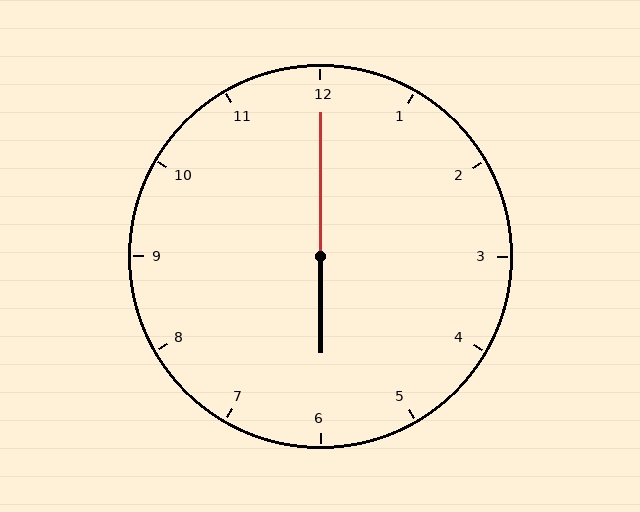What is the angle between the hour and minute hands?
Approximately 180 degrees.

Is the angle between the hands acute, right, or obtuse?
It is obtuse.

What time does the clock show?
6:00.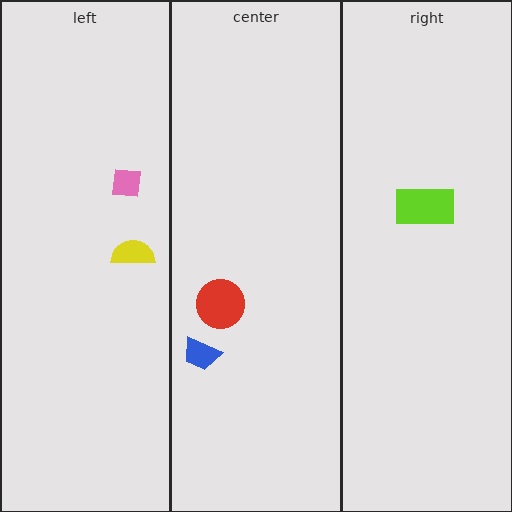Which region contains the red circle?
The center region.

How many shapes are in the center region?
2.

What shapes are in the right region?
The lime rectangle.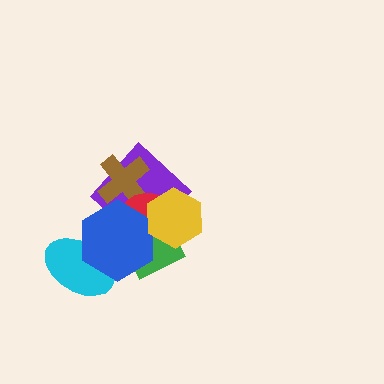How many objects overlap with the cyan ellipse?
1 object overlaps with the cyan ellipse.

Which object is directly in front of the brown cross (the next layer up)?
The red ellipse is directly in front of the brown cross.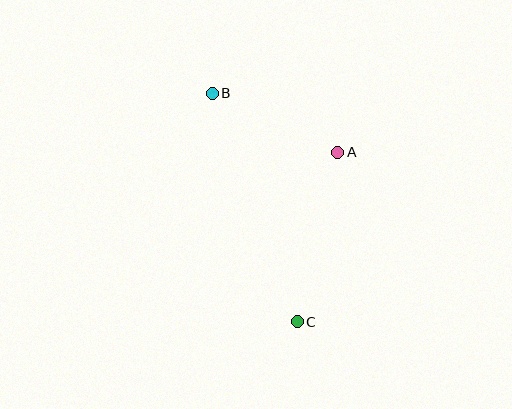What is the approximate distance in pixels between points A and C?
The distance between A and C is approximately 174 pixels.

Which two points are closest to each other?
Points A and B are closest to each other.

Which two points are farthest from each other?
Points B and C are farthest from each other.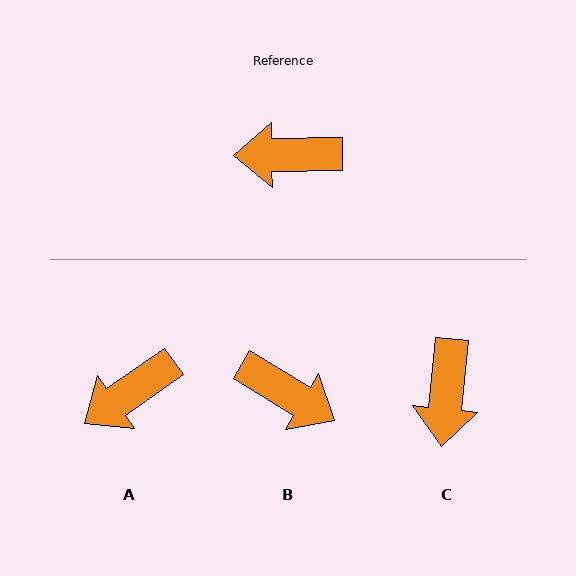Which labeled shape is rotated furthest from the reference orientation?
B, about 149 degrees away.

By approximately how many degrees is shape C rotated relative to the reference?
Approximately 84 degrees counter-clockwise.